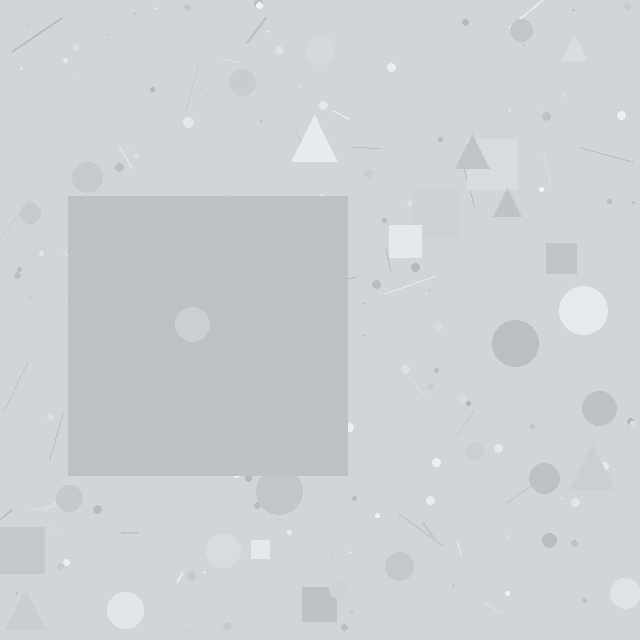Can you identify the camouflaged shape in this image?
The camouflaged shape is a square.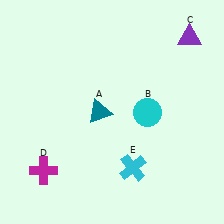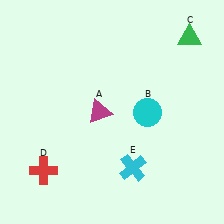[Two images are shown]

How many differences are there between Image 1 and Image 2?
There are 3 differences between the two images.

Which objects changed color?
A changed from teal to magenta. C changed from purple to green. D changed from magenta to red.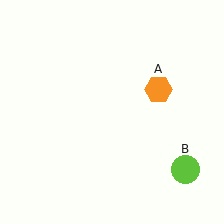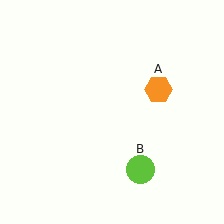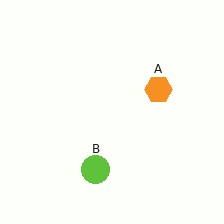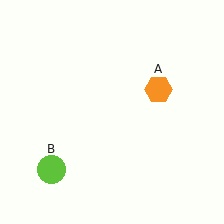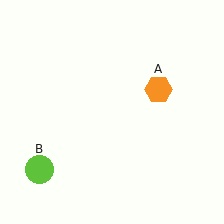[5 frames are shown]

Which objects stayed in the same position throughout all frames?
Orange hexagon (object A) remained stationary.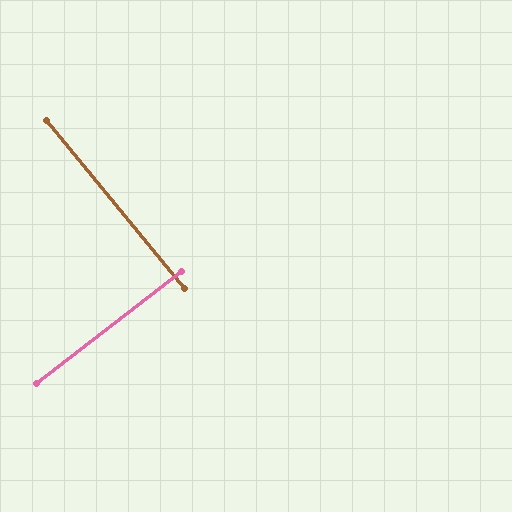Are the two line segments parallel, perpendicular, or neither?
Perpendicular — they meet at approximately 89°.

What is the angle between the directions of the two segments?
Approximately 89 degrees.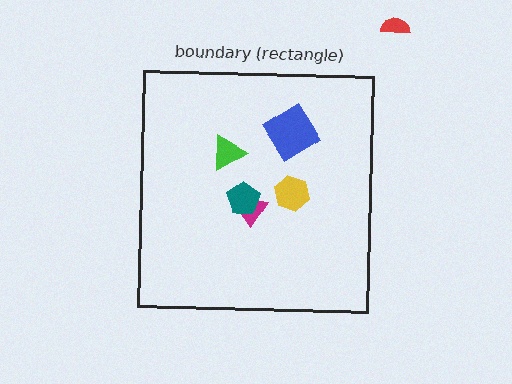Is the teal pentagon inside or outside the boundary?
Inside.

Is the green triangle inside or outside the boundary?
Inside.